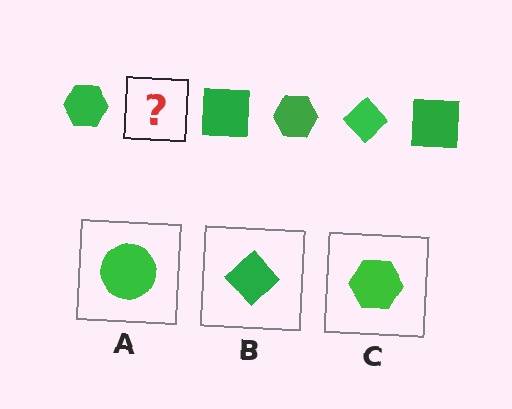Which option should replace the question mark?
Option B.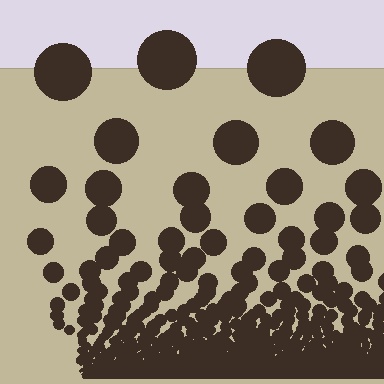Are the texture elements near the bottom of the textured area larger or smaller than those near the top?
Smaller. The gradient is inverted — elements near the bottom are smaller and denser.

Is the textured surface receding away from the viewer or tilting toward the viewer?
The surface appears to tilt toward the viewer. Texture elements get larger and sparser toward the top.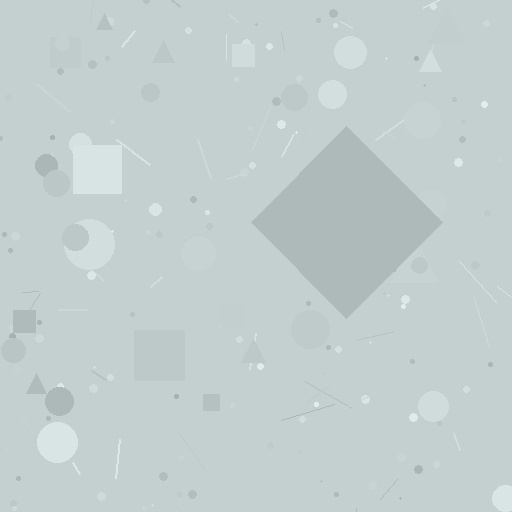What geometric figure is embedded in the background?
A diamond is embedded in the background.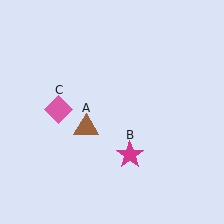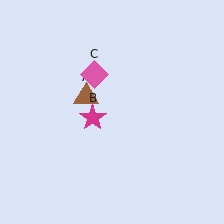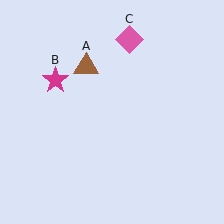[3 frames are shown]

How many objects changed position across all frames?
3 objects changed position: brown triangle (object A), magenta star (object B), pink diamond (object C).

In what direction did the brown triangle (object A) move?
The brown triangle (object A) moved up.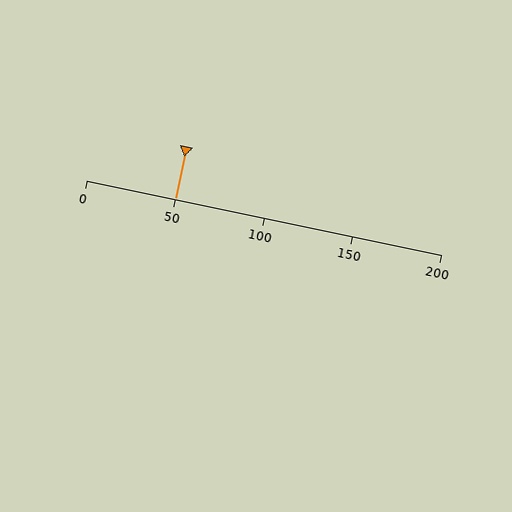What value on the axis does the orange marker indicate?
The marker indicates approximately 50.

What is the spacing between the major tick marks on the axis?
The major ticks are spaced 50 apart.